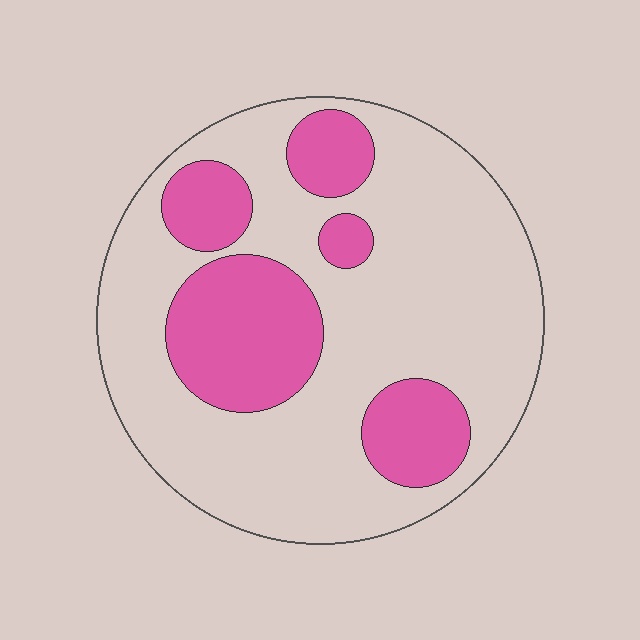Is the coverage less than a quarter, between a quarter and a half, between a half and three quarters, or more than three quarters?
Between a quarter and a half.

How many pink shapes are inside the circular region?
5.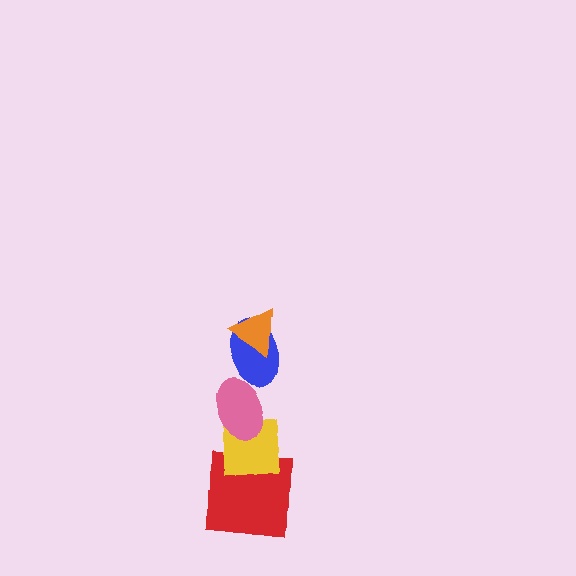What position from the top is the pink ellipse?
The pink ellipse is 3rd from the top.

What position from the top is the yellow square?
The yellow square is 4th from the top.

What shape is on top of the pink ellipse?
The blue ellipse is on top of the pink ellipse.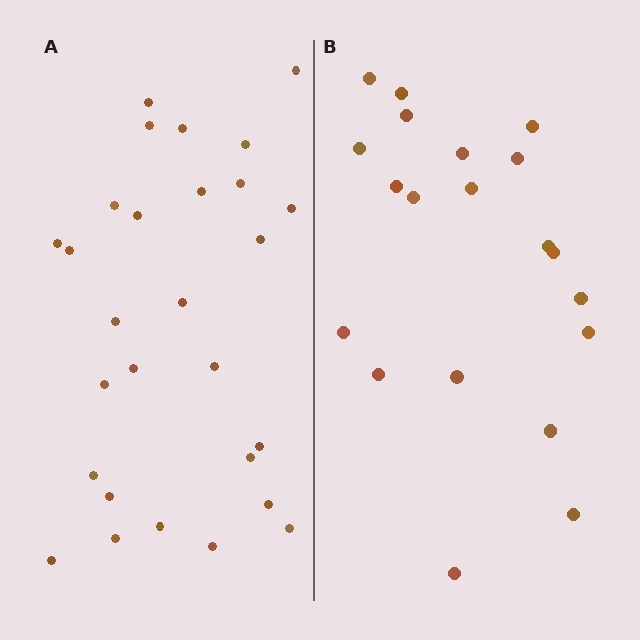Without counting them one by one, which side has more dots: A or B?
Region A (the left region) has more dots.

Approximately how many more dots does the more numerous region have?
Region A has roughly 8 or so more dots than region B.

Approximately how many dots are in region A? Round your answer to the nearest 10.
About 30 dots. (The exact count is 28, which rounds to 30.)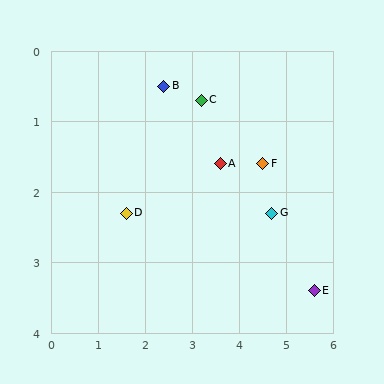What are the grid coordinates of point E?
Point E is at approximately (5.6, 3.4).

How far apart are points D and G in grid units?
Points D and G are about 3.1 grid units apart.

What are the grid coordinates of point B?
Point B is at approximately (2.4, 0.5).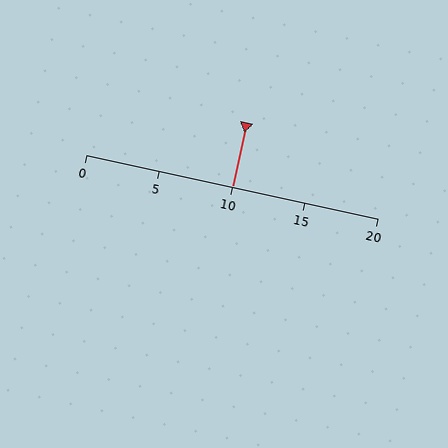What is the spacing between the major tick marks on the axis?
The major ticks are spaced 5 apart.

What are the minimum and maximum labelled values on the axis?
The axis runs from 0 to 20.